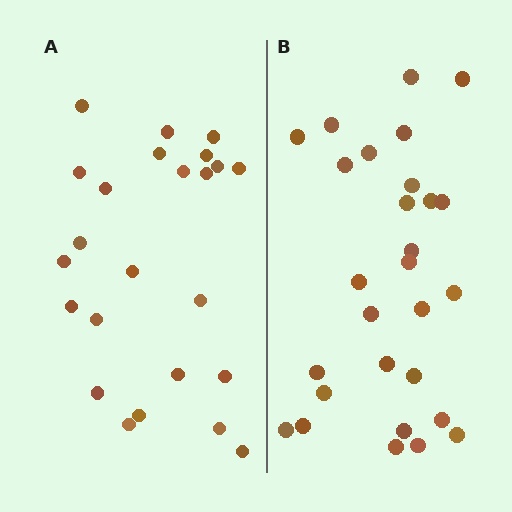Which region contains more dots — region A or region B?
Region B (the right region) has more dots.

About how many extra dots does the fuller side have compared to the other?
Region B has about 4 more dots than region A.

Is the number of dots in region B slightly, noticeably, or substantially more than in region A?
Region B has only slightly more — the two regions are fairly close. The ratio is roughly 1.2 to 1.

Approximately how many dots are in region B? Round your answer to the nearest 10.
About 30 dots. (The exact count is 28, which rounds to 30.)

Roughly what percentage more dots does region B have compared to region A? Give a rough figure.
About 15% more.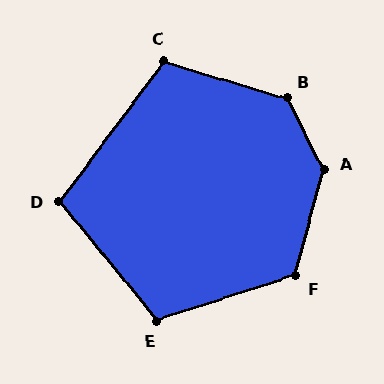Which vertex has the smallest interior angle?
D, at approximately 104 degrees.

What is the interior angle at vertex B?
Approximately 134 degrees (obtuse).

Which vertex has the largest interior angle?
A, at approximately 138 degrees.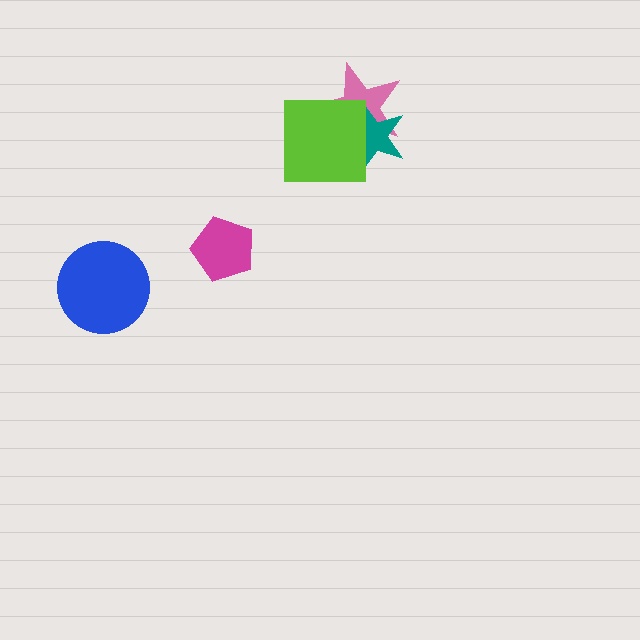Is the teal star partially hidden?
Yes, it is partially covered by another shape.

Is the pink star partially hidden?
Yes, it is partially covered by another shape.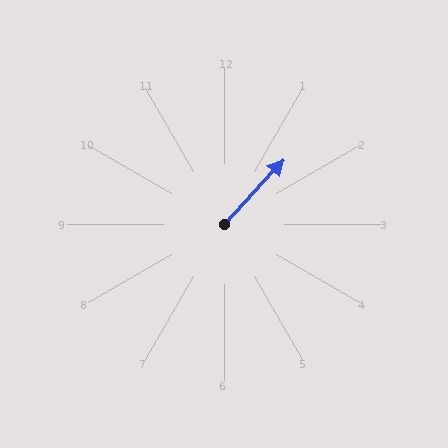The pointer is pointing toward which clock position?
Roughly 1 o'clock.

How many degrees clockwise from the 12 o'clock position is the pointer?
Approximately 43 degrees.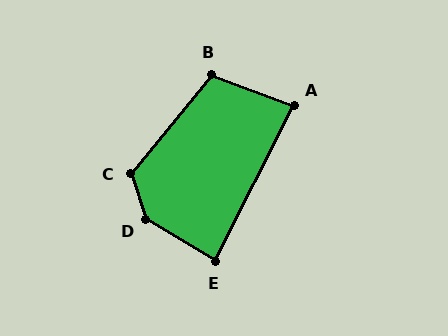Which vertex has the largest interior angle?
D, at approximately 139 degrees.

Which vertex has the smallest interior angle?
A, at approximately 83 degrees.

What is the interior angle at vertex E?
Approximately 86 degrees (approximately right).